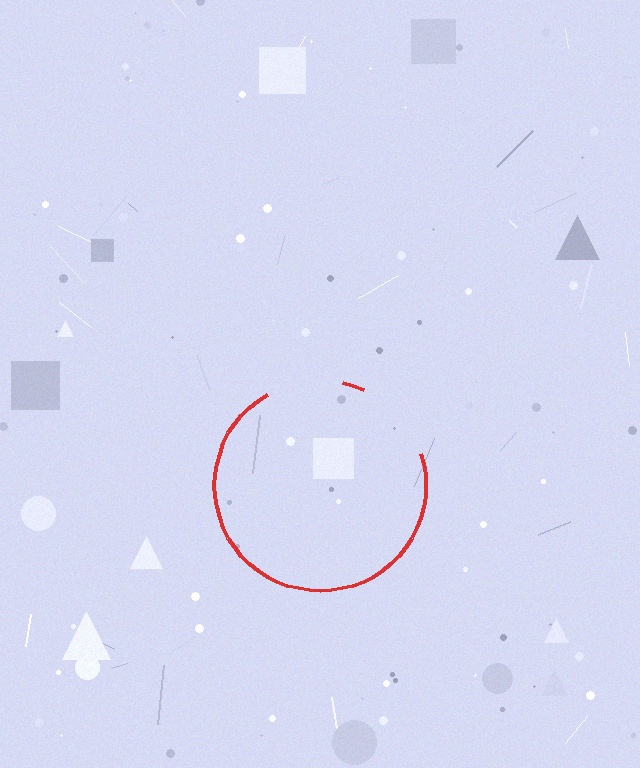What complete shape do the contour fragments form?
The contour fragments form a circle.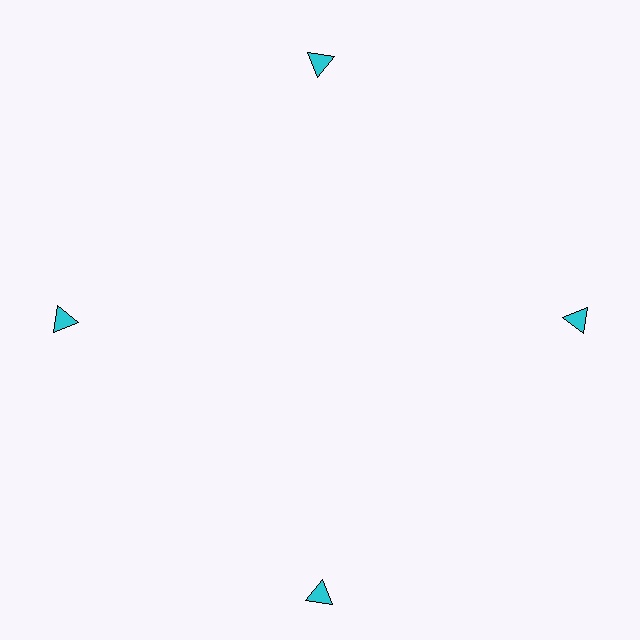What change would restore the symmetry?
The symmetry would be restored by moving it inward, back onto the ring so that all 4 triangles sit at equal angles and equal distance from the center.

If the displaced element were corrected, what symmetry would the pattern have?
It would have 4-fold rotational symmetry — the pattern would map onto itself every 90 degrees.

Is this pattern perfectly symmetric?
No. The 4 cyan triangles are arranged in a ring, but one element near the 6 o'clock position is pushed outward from the center, breaking the 4-fold rotational symmetry.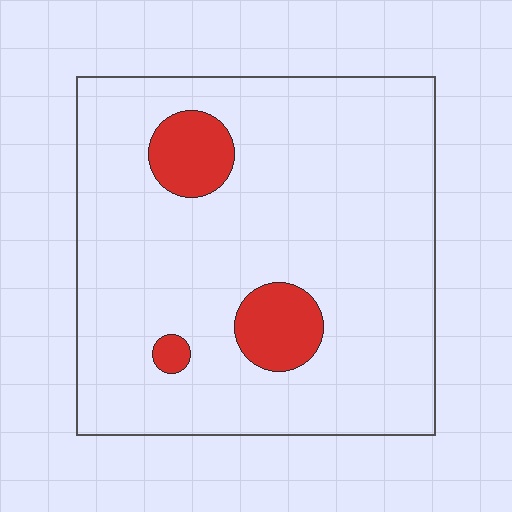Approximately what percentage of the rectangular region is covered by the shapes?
Approximately 10%.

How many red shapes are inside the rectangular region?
3.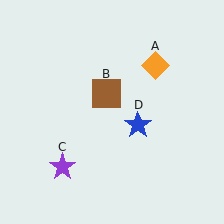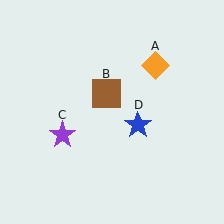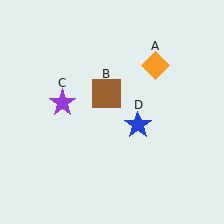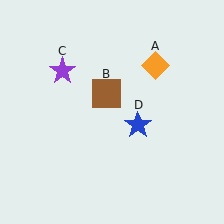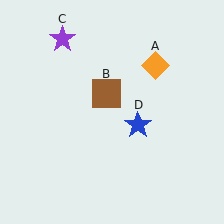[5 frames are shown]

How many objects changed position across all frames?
1 object changed position: purple star (object C).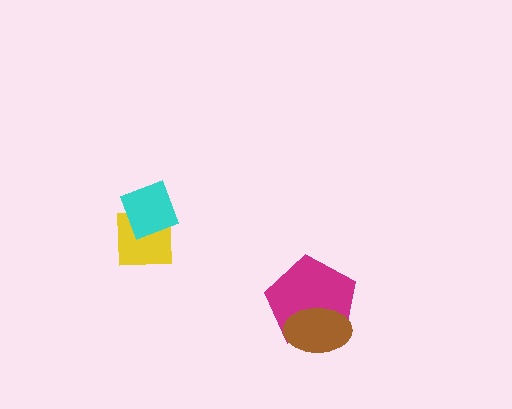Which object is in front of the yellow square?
The cyan diamond is in front of the yellow square.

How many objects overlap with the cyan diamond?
1 object overlaps with the cyan diamond.